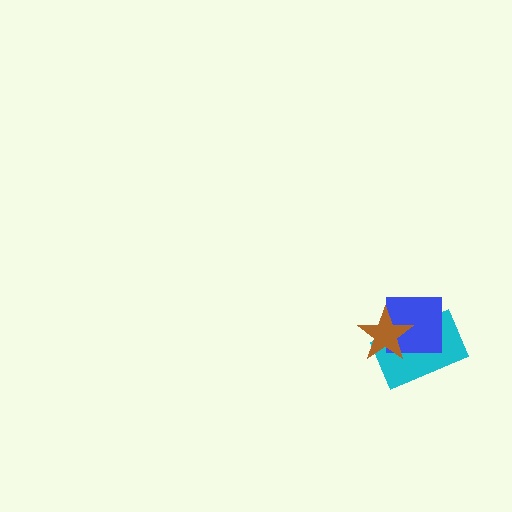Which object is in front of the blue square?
The brown star is in front of the blue square.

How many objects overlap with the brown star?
2 objects overlap with the brown star.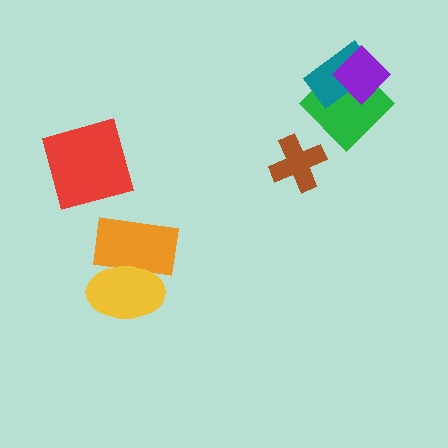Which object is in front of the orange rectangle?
The yellow ellipse is in front of the orange rectangle.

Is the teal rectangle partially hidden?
Yes, it is partially covered by another shape.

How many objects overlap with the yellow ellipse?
1 object overlaps with the yellow ellipse.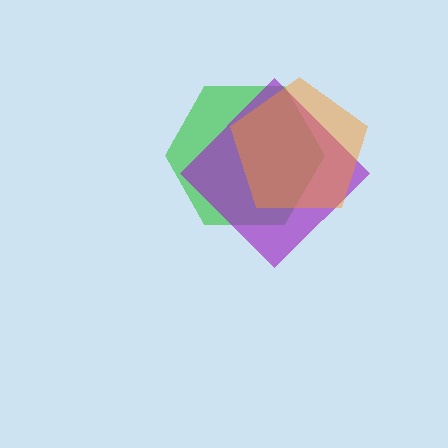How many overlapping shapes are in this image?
There are 3 overlapping shapes in the image.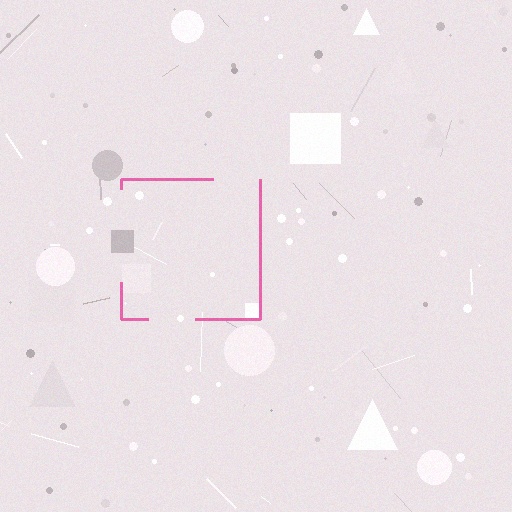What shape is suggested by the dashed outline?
The dashed outline suggests a square.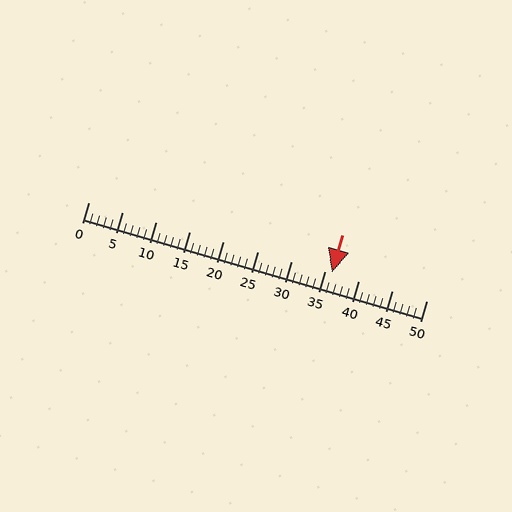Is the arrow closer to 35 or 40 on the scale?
The arrow is closer to 35.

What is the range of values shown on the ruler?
The ruler shows values from 0 to 50.